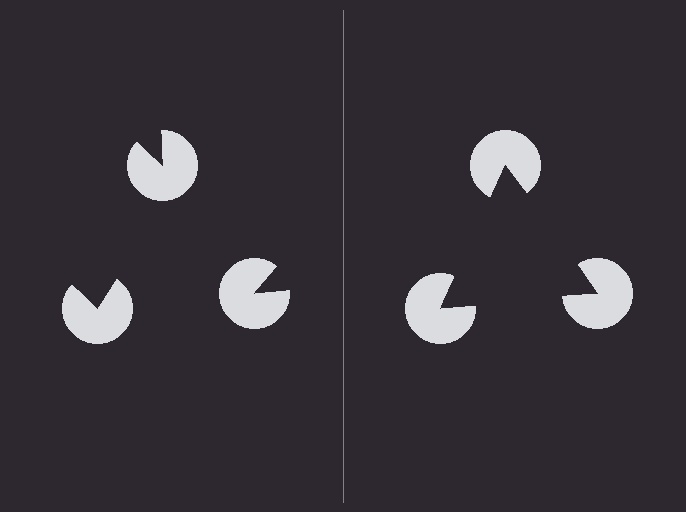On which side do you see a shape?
An illusory triangle appears on the right side. On the left side the wedge cuts are rotated, so no coherent shape forms.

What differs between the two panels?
The pac-man discs are positioned identically on both sides; only the wedge orientations differ. On the right they align to a triangle; on the left they are misaligned.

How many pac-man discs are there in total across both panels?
6 — 3 on each side.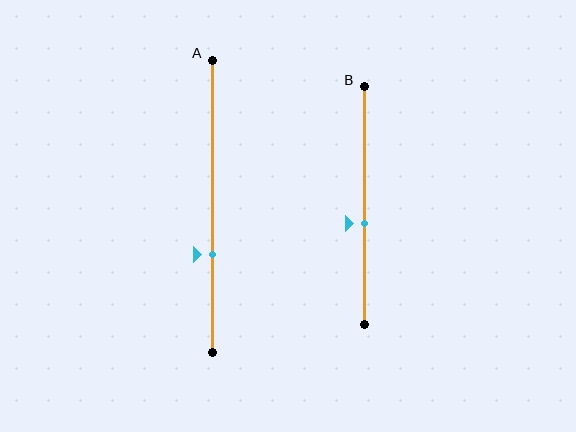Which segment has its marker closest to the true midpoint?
Segment B has its marker closest to the true midpoint.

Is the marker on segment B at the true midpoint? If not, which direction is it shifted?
No, the marker on segment B is shifted downward by about 8% of the segment length.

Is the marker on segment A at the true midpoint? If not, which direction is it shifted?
No, the marker on segment A is shifted downward by about 16% of the segment length.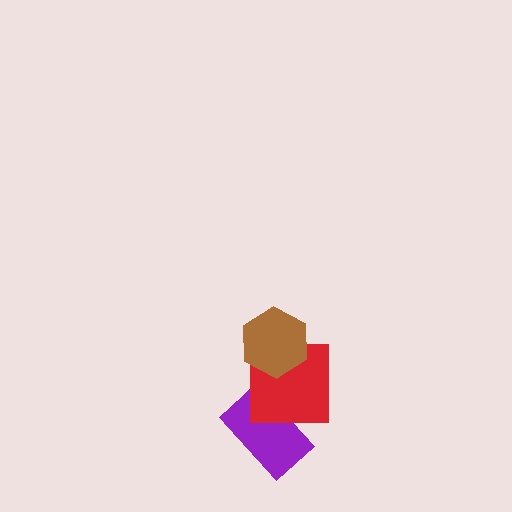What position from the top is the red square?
The red square is 2nd from the top.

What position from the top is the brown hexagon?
The brown hexagon is 1st from the top.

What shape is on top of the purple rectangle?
The red square is on top of the purple rectangle.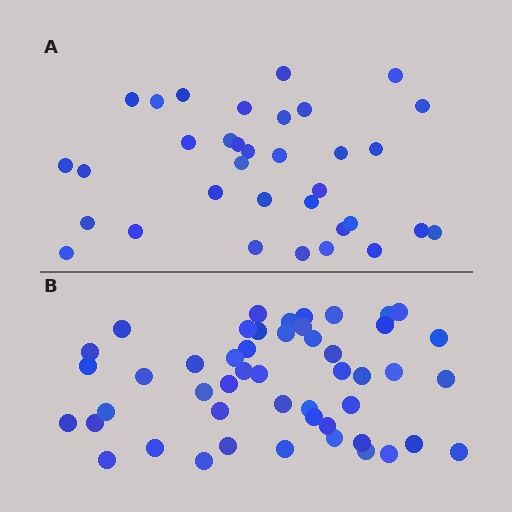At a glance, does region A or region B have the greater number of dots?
Region B (the bottom region) has more dots.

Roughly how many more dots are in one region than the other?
Region B has approximately 15 more dots than region A.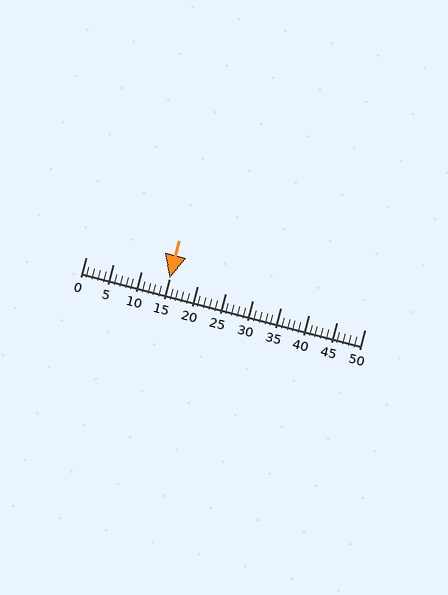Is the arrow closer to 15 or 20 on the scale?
The arrow is closer to 15.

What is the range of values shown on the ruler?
The ruler shows values from 0 to 50.